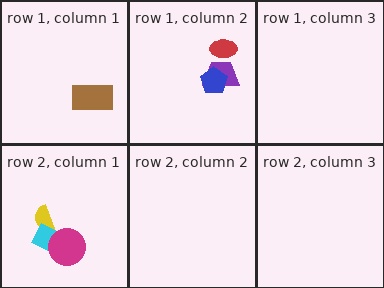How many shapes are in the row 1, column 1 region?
1.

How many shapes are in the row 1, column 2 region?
3.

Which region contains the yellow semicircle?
The row 2, column 1 region.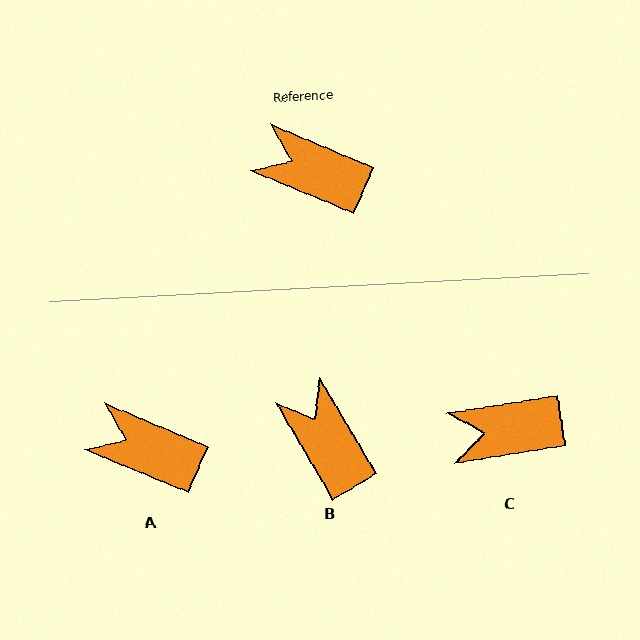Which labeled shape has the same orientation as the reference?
A.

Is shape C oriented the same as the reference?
No, it is off by about 32 degrees.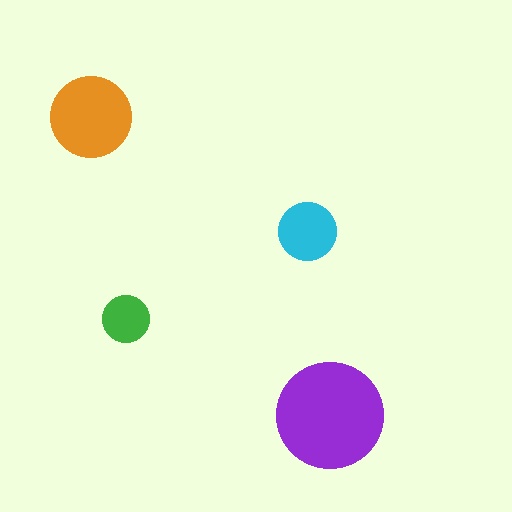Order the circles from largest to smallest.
the purple one, the orange one, the cyan one, the green one.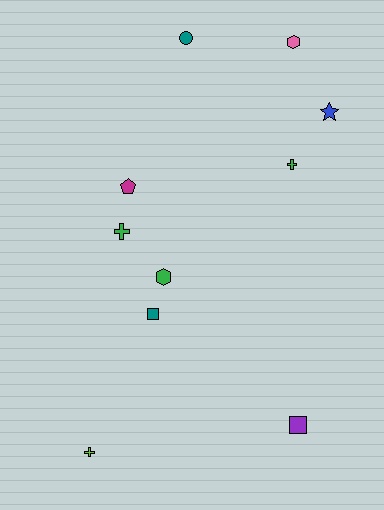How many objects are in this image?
There are 10 objects.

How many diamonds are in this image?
There are no diamonds.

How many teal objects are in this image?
There are 2 teal objects.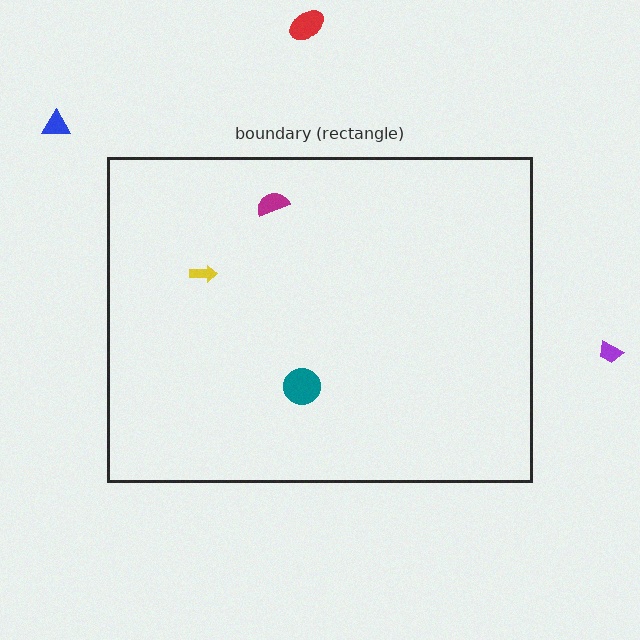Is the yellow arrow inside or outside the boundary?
Inside.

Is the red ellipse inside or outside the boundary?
Outside.